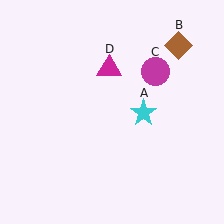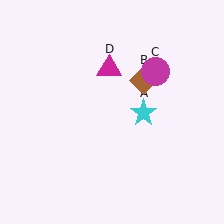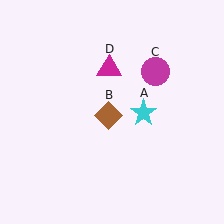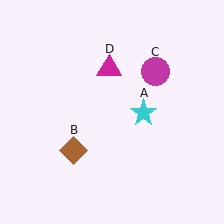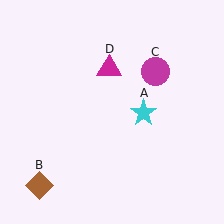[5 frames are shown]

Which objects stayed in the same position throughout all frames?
Cyan star (object A) and magenta circle (object C) and magenta triangle (object D) remained stationary.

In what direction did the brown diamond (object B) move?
The brown diamond (object B) moved down and to the left.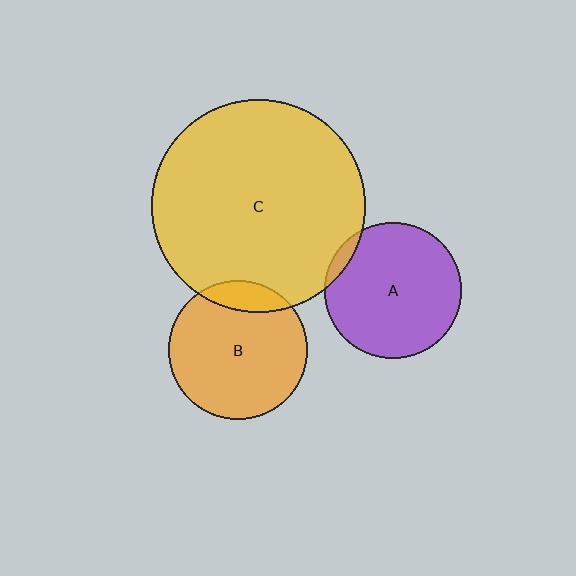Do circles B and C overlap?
Yes.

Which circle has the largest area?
Circle C (yellow).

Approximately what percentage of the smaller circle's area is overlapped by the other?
Approximately 15%.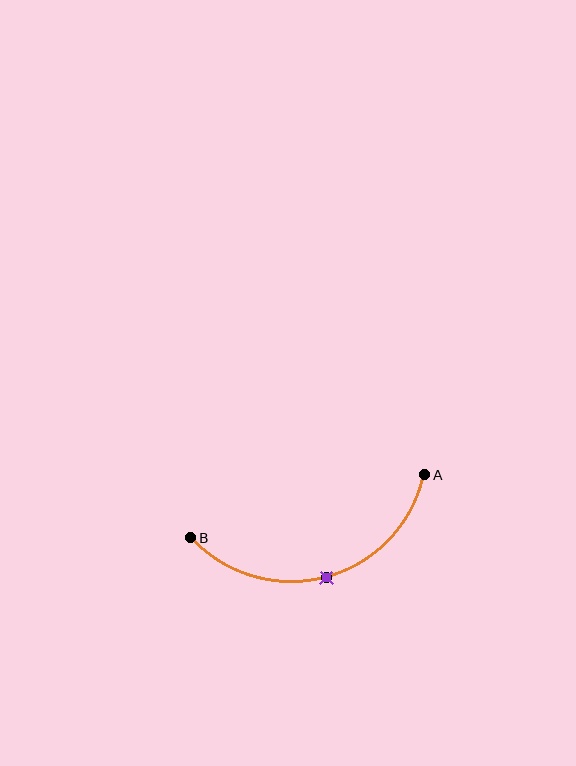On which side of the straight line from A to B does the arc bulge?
The arc bulges below the straight line connecting A and B.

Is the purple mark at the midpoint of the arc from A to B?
Yes. The purple mark lies on the arc at equal arc-length from both A and B — it is the arc midpoint.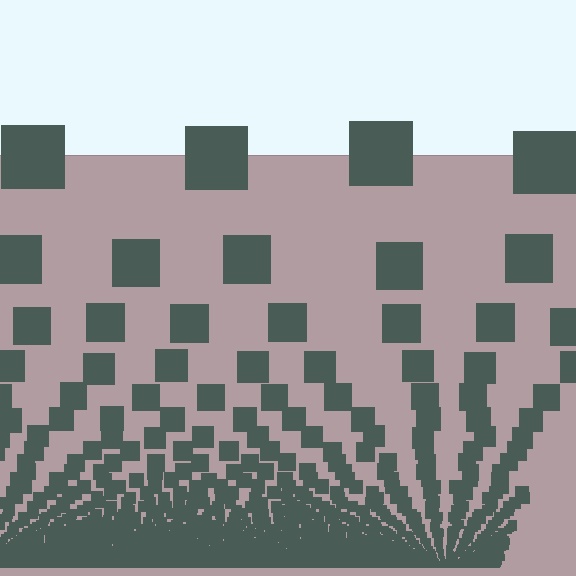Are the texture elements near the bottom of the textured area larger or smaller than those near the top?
Smaller. The gradient is inverted — elements near the bottom are smaller and denser.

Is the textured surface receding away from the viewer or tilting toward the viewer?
The surface appears to tilt toward the viewer. Texture elements get larger and sparser toward the top.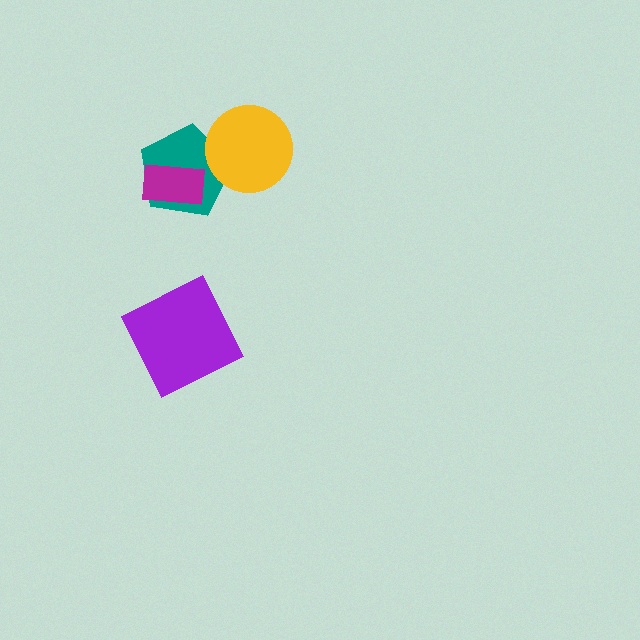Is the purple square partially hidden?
No, no other shape covers it.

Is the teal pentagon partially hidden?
Yes, it is partially covered by another shape.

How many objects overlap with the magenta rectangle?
1 object overlaps with the magenta rectangle.